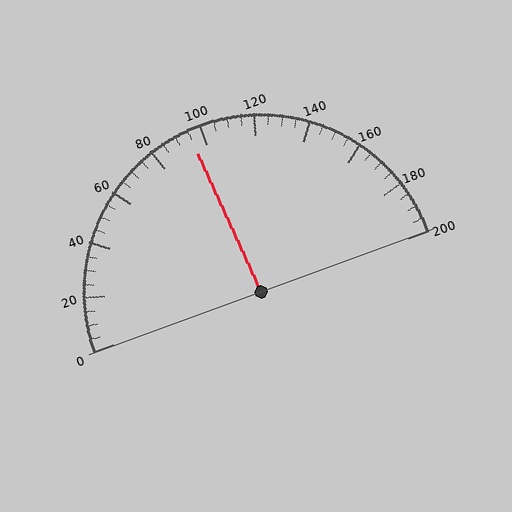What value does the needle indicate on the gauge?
The needle indicates approximately 95.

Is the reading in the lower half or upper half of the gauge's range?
The reading is in the lower half of the range (0 to 200).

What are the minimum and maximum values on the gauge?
The gauge ranges from 0 to 200.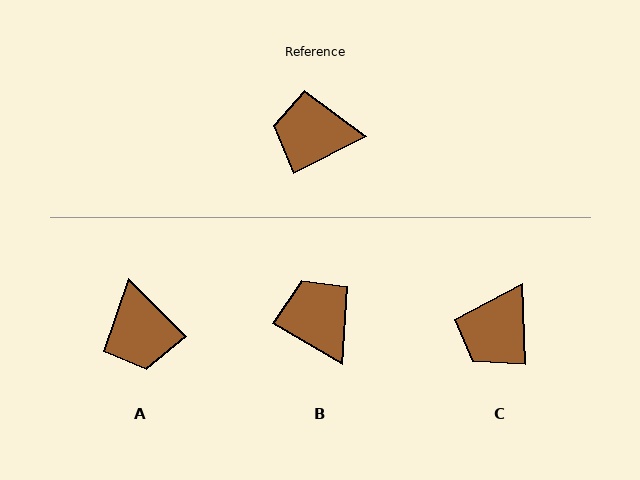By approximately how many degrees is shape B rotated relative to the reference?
Approximately 57 degrees clockwise.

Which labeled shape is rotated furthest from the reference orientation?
A, about 108 degrees away.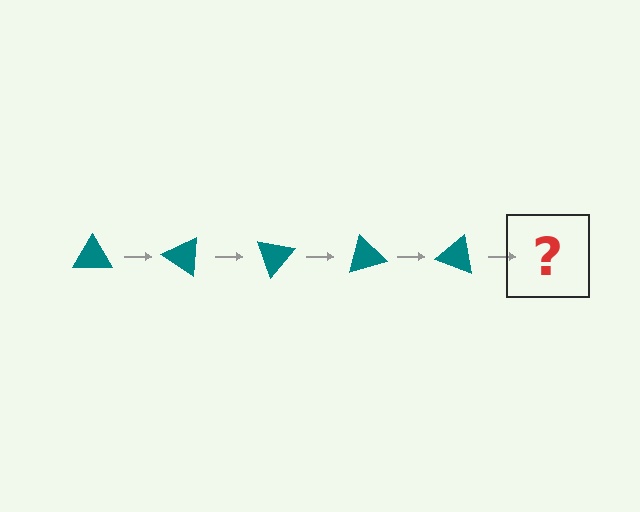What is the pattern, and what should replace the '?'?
The pattern is that the triangle rotates 35 degrees each step. The '?' should be a teal triangle rotated 175 degrees.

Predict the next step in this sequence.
The next step is a teal triangle rotated 175 degrees.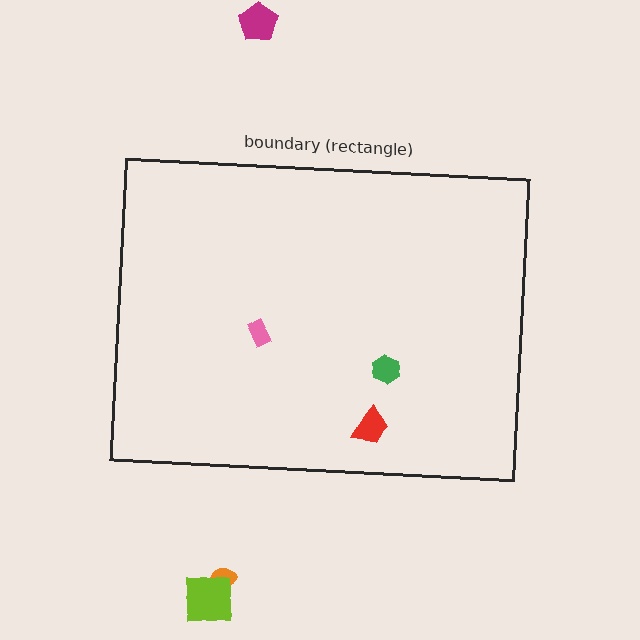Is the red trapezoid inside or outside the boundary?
Inside.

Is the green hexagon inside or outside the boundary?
Inside.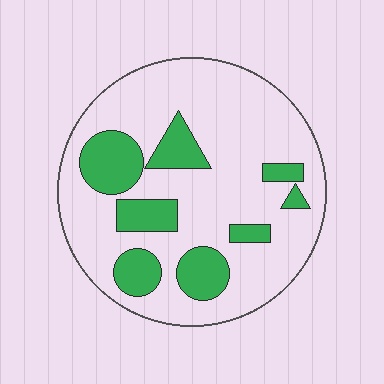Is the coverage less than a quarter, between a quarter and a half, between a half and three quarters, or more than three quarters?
Less than a quarter.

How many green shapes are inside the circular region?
8.